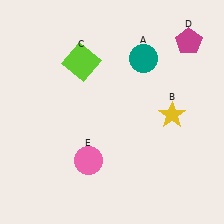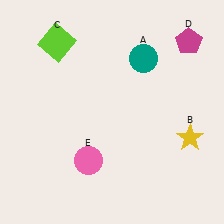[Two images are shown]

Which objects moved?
The objects that moved are: the yellow star (B), the lime square (C).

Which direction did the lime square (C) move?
The lime square (C) moved left.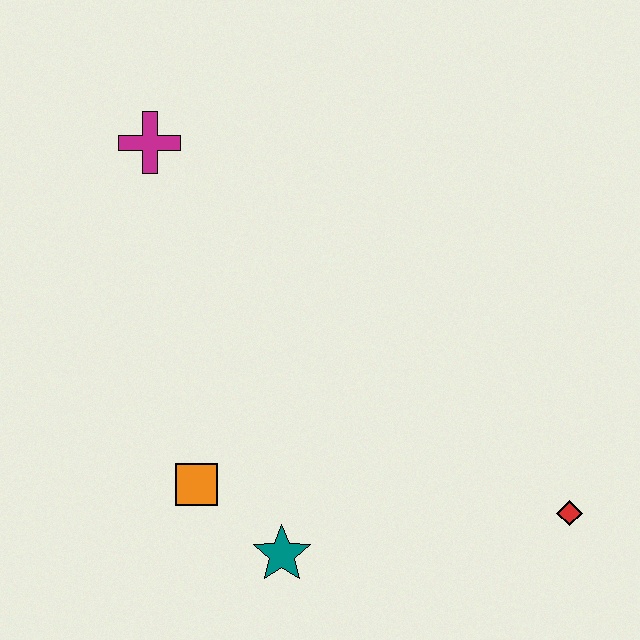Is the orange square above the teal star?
Yes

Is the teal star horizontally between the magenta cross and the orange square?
No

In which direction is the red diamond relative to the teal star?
The red diamond is to the right of the teal star.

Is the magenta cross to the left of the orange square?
Yes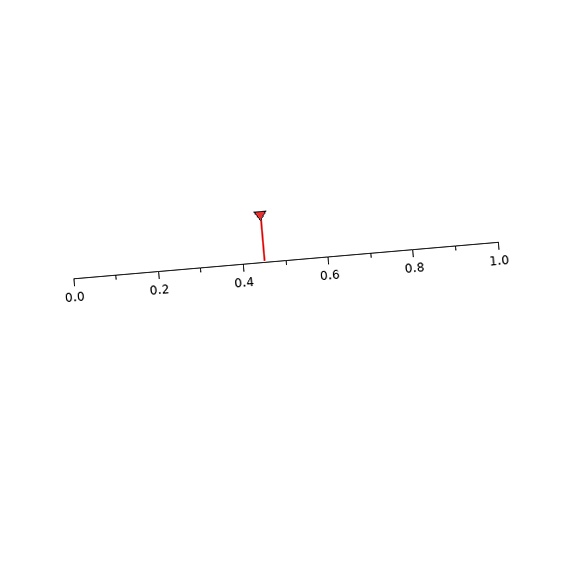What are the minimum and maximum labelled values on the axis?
The axis runs from 0.0 to 1.0.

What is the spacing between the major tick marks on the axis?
The major ticks are spaced 0.2 apart.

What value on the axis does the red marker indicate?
The marker indicates approximately 0.45.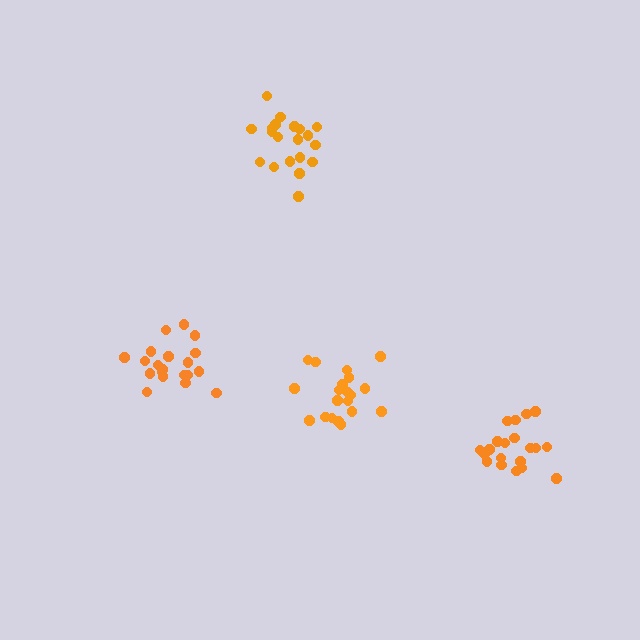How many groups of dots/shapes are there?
There are 4 groups.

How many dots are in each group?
Group 1: 20 dots, Group 2: 20 dots, Group 3: 20 dots, Group 4: 20 dots (80 total).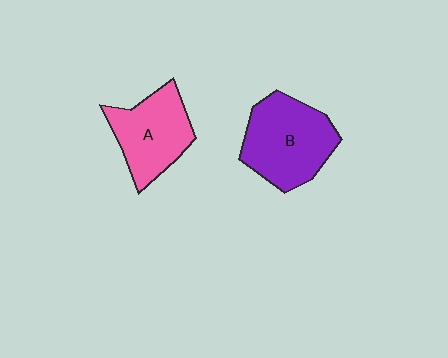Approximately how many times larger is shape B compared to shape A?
Approximately 1.2 times.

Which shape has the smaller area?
Shape A (pink).